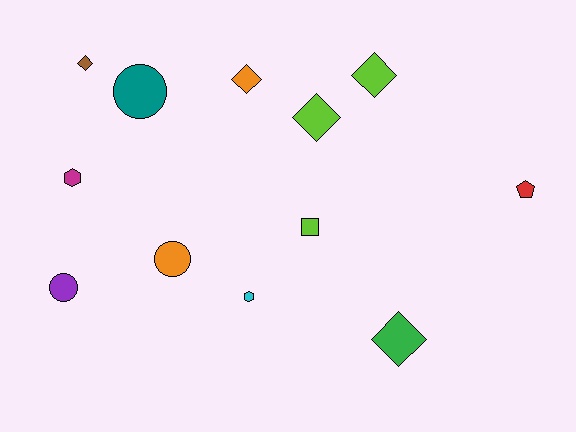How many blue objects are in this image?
There are no blue objects.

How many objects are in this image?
There are 12 objects.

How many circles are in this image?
There are 3 circles.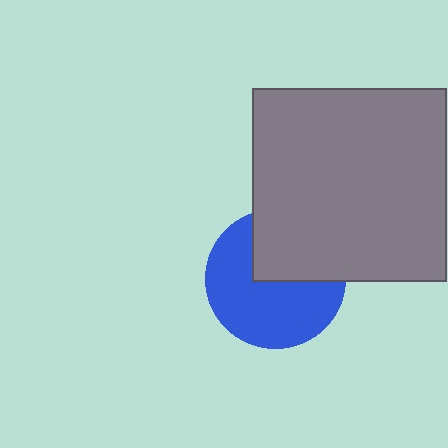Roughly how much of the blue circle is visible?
About half of it is visible (roughly 63%).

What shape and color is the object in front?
The object in front is a gray square.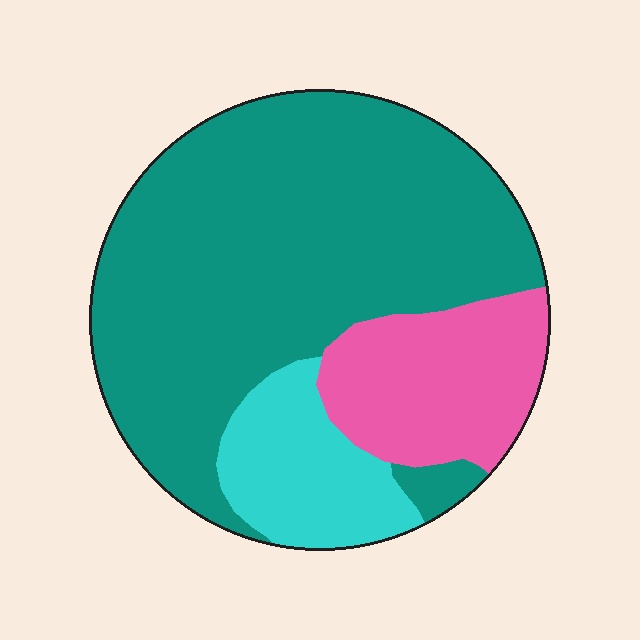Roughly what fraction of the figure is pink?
Pink covers about 20% of the figure.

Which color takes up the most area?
Teal, at roughly 65%.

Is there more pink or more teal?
Teal.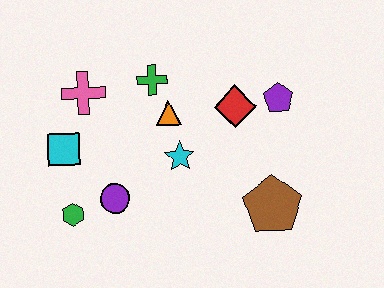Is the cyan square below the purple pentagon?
Yes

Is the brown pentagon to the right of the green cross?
Yes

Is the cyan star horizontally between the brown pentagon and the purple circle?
Yes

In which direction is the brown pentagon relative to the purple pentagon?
The brown pentagon is below the purple pentagon.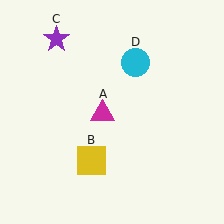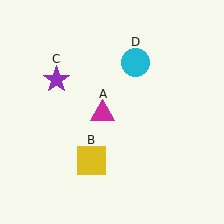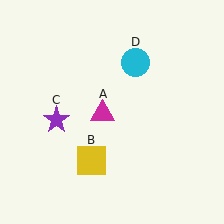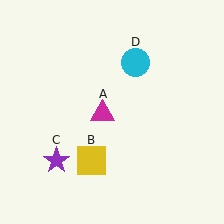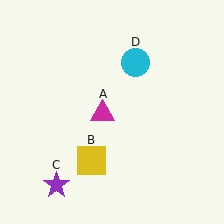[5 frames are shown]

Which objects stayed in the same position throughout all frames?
Magenta triangle (object A) and yellow square (object B) and cyan circle (object D) remained stationary.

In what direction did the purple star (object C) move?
The purple star (object C) moved down.